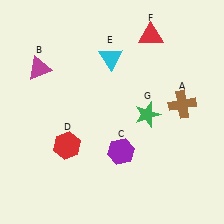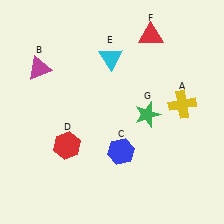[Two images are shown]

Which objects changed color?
A changed from brown to yellow. C changed from purple to blue.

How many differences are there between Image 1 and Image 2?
There are 2 differences between the two images.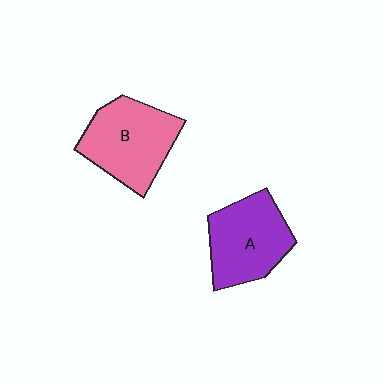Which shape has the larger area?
Shape B (pink).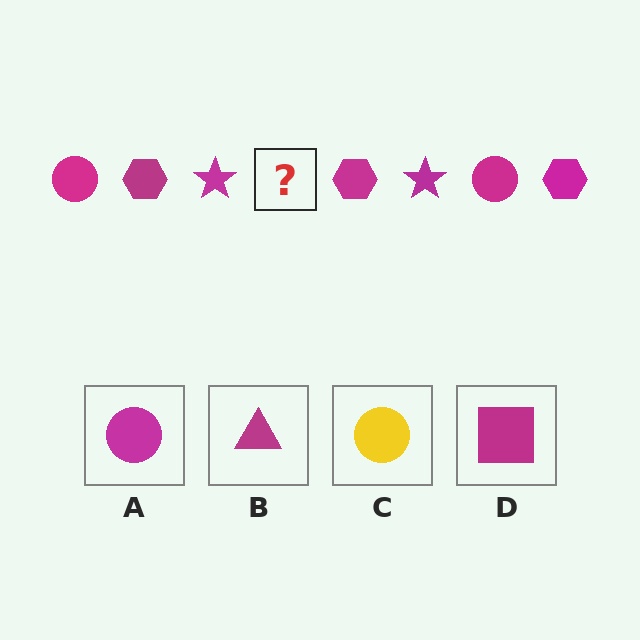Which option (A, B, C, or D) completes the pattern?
A.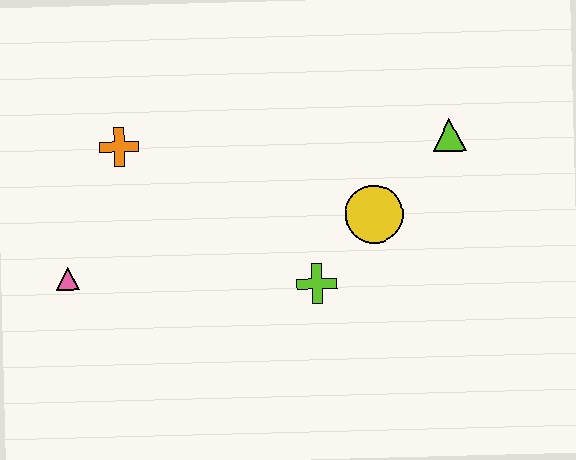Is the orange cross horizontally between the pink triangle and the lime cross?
Yes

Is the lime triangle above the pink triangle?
Yes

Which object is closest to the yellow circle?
The lime cross is closest to the yellow circle.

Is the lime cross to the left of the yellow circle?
Yes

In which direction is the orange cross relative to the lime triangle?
The orange cross is to the left of the lime triangle.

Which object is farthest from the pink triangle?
The lime triangle is farthest from the pink triangle.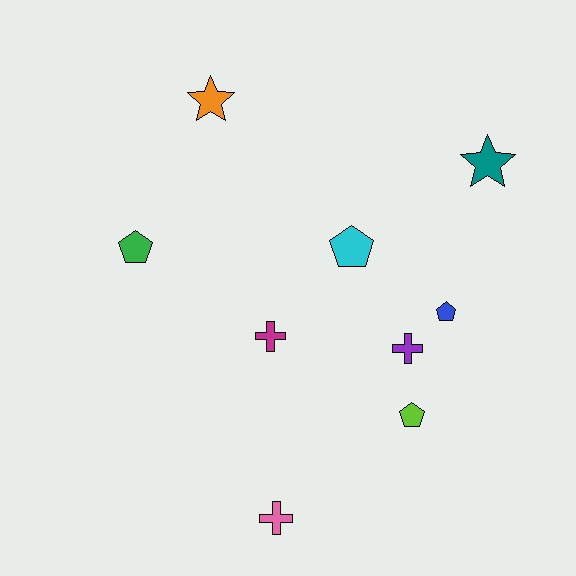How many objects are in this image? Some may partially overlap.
There are 9 objects.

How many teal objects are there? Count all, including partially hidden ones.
There is 1 teal object.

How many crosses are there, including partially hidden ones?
There are 3 crosses.